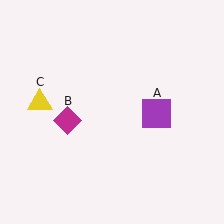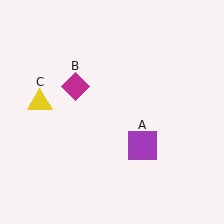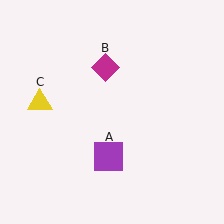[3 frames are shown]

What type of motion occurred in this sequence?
The purple square (object A), magenta diamond (object B) rotated clockwise around the center of the scene.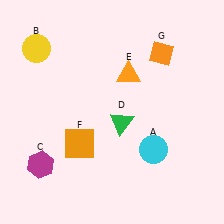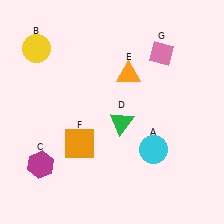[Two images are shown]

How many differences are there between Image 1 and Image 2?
There is 1 difference between the two images.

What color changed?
The diamond (G) changed from orange in Image 1 to pink in Image 2.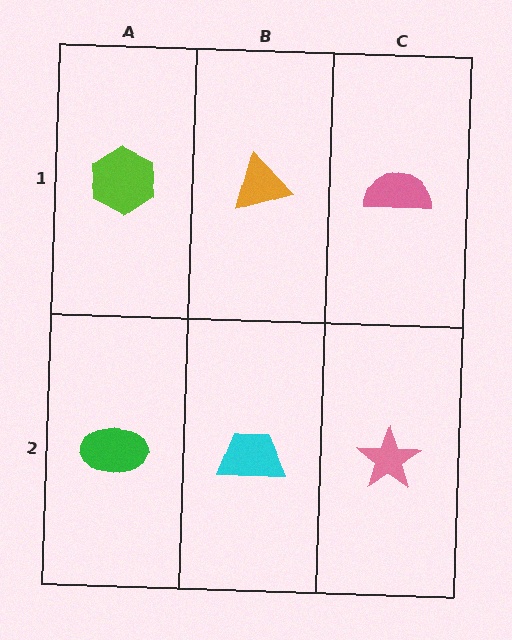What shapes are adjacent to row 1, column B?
A cyan trapezoid (row 2, column B), a lime hexagon (row 1, column A), a pink semicircle (row 1, column C).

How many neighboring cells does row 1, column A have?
2.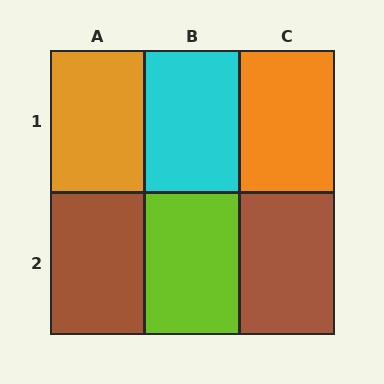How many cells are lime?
1 cell is lime.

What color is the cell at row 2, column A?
Brown.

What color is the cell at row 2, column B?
Lime.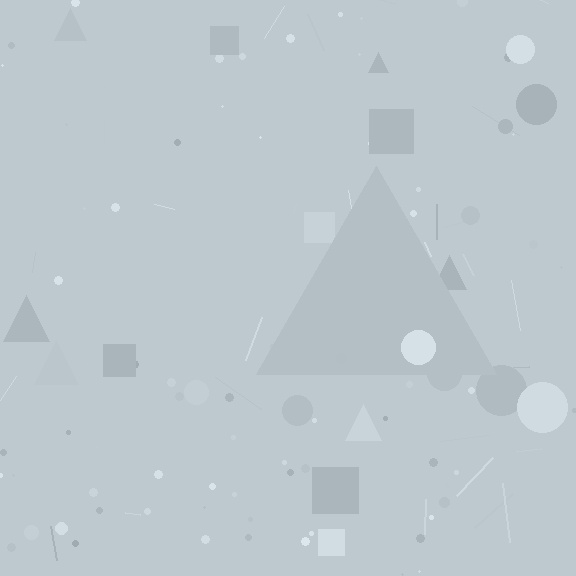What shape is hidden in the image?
A triangle is hidden in the image.